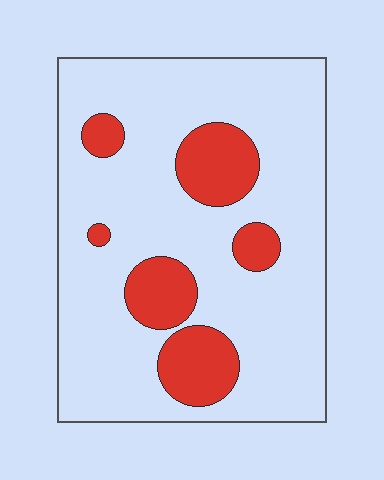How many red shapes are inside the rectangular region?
6.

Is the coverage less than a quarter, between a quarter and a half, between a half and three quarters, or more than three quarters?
Less than a quarter.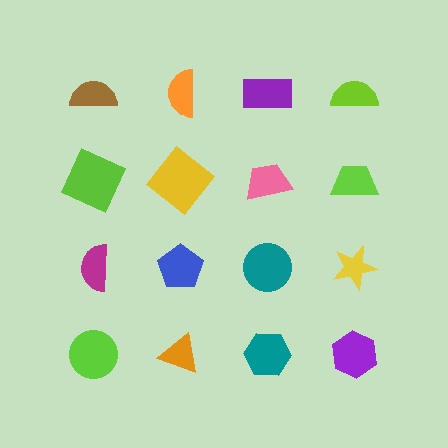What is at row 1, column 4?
A lime semicircle.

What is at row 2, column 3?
A pink trapezoid.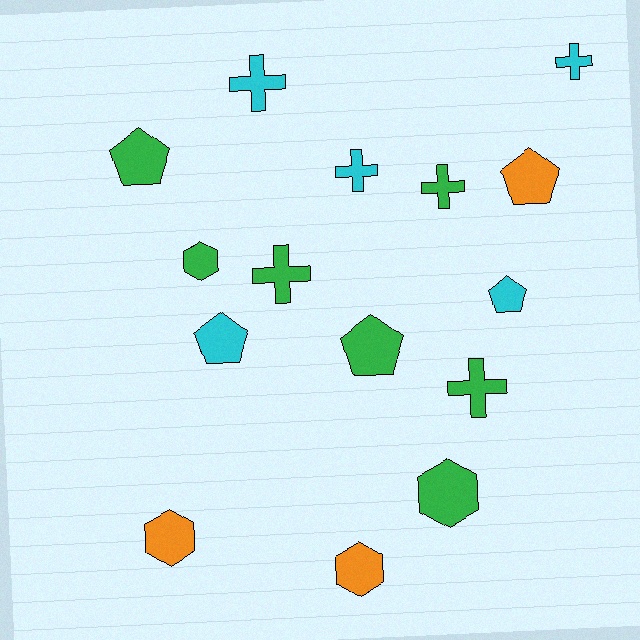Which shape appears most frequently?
Cross, with 6 objects.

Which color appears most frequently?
Green, with 7 objects.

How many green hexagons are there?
There are 2 green hexagons.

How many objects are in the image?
There are 15 objects.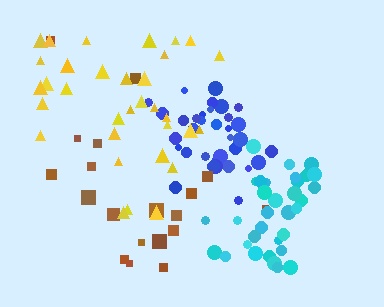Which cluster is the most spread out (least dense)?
Brown.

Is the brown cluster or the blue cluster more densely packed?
Blue.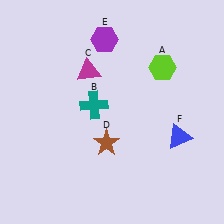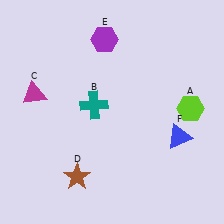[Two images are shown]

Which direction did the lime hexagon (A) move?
The lime hexagon (A) moved down.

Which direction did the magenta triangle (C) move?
The magenta triangle (C) moved left.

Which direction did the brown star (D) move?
The brown star (D) moved down.